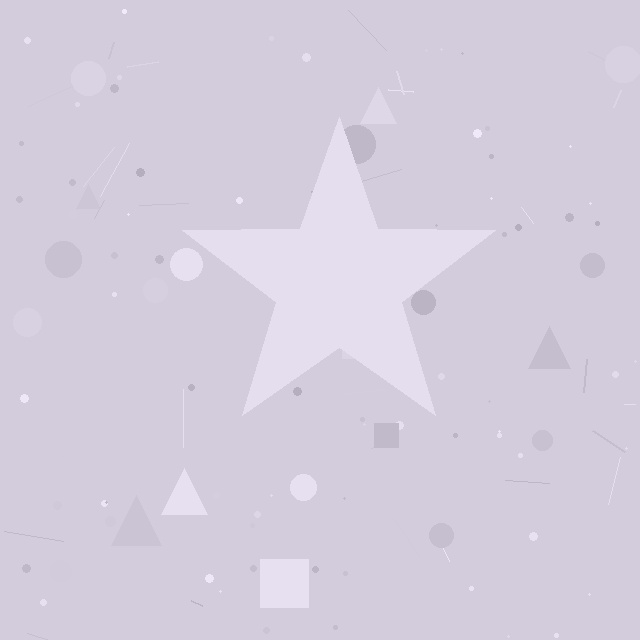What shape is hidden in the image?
A star is hidden in the image.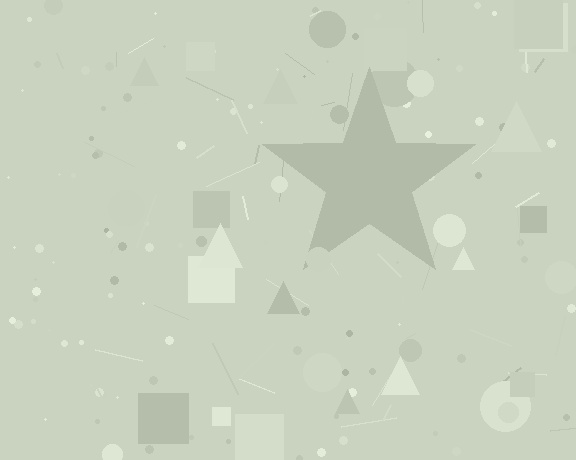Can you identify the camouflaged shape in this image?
The camouflaged shape is a star.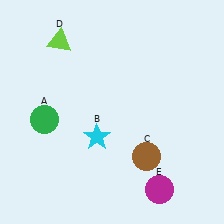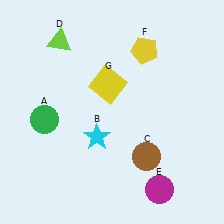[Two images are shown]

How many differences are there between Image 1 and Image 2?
There are 2 differences between the two images.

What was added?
A yellow pentagon (F), a yellow square (G) were added in Image 2.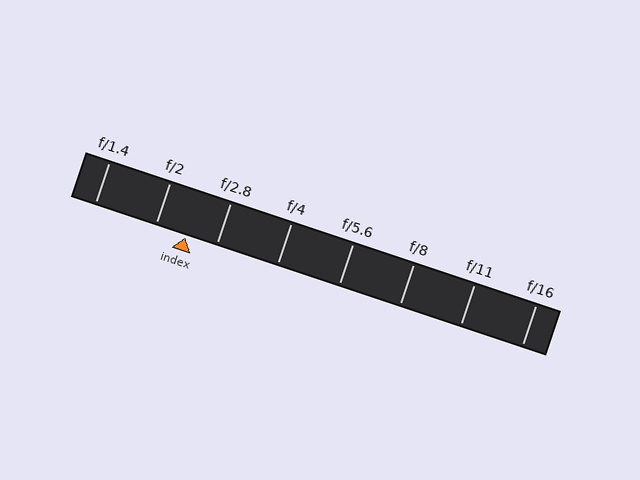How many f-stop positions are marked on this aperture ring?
There are 8 f-stop positions marked.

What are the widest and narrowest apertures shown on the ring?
The widest aperture shown is f/1.4 and the narrowest is f/16.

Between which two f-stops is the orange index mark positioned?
The index mark is between f/2 and f/2.8.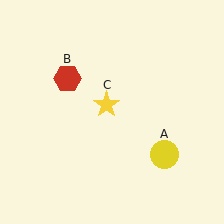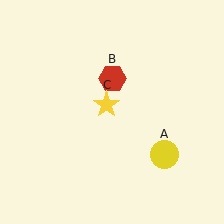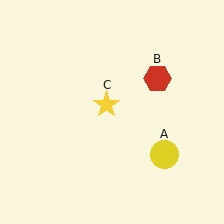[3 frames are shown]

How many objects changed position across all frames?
1 object changed position: red hexagon (object B).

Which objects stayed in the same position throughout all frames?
Yellow circle (object A) and yellow star (object C) remained stationary.